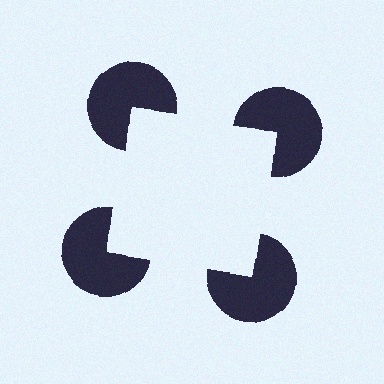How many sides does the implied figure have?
4 sides.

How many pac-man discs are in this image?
There are 4 — one at each vertex of the illusory square.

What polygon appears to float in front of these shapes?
An illusory square — its edges are inferred from the aligned wedge cuts in the pac-man discs, not physically drawn.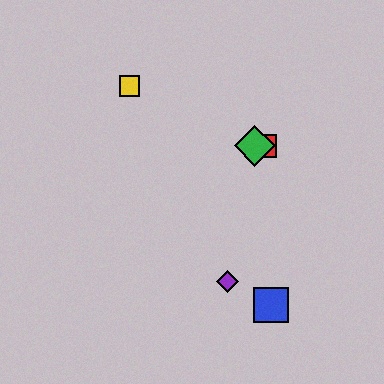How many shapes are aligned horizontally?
2 shapes (the red square, the green diamond) are aligned horizontally.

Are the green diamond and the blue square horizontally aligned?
No, the green diamond is at y≈146 and the blue square is at y≈305.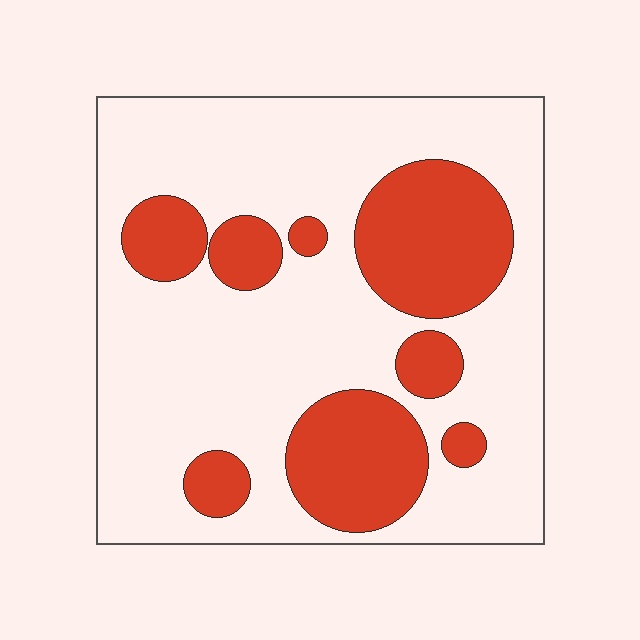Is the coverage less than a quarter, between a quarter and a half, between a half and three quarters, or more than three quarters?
Between a quarter and a half.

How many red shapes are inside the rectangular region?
8.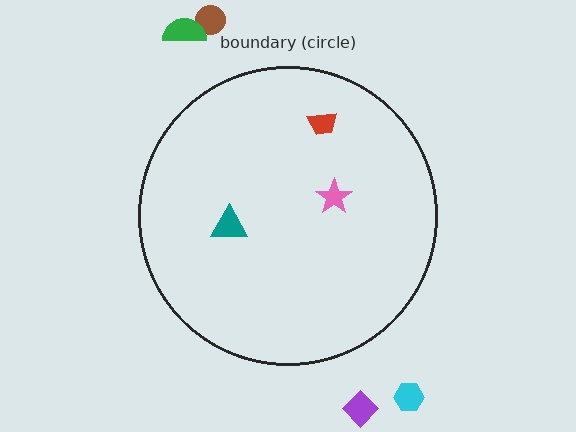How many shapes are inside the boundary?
3 inside, 4 outside.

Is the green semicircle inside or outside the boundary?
Outside.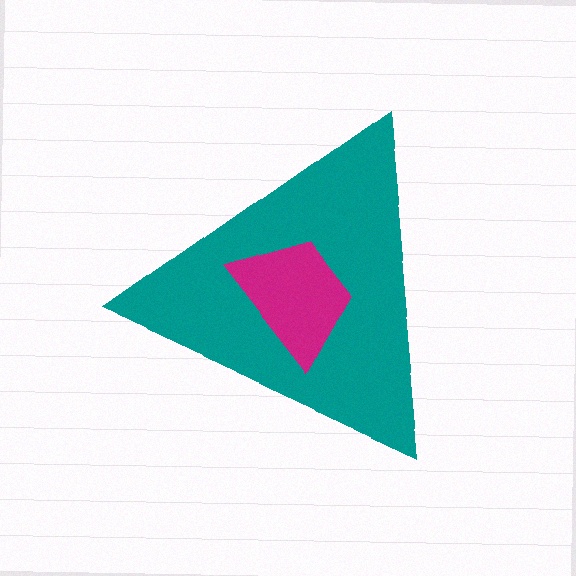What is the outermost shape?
The teal triangle.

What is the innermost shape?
The magenta trapezoid.